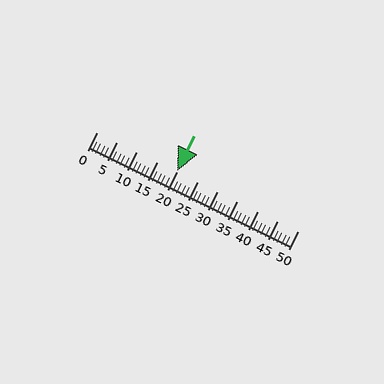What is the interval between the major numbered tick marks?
The major tick marks are spaced 5 units apart.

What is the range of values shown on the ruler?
The ruler shows values from 0 to 50.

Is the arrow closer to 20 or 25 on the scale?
The arrow is closer to 20.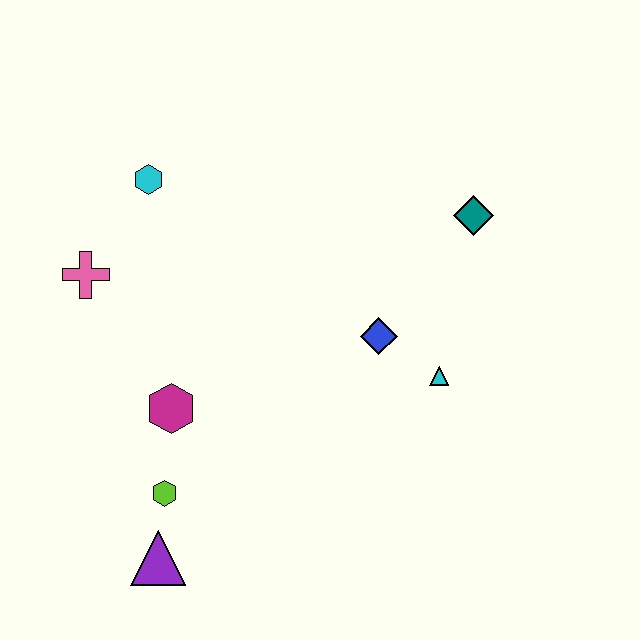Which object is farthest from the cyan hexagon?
The purple triangle is farthest from the cyan hexagon.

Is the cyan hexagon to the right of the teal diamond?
No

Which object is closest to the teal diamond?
The blue diamond is closest to the teal diamond.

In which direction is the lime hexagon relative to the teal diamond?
The lime hexagon is to the left of the teal diamond.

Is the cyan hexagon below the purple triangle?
No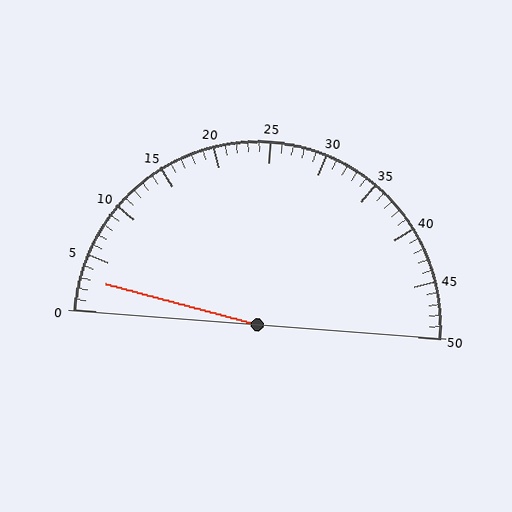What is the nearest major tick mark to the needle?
The nearest major tick mark is 5.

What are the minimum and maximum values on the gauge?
The gauge ranges from 0 to 50.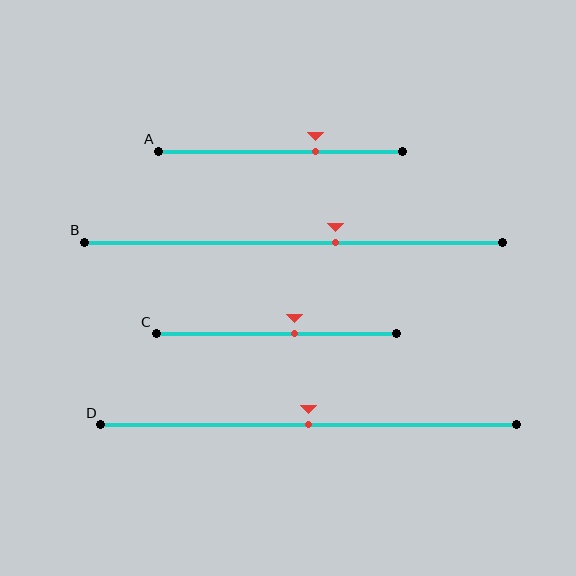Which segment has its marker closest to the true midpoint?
Segment D has its marker closest to the true midpoint.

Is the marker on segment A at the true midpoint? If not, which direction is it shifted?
No, the marker on segment A is shifted to the right by about 14% of the segment length.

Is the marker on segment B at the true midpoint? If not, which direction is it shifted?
No, the marker on segment B is shifted to the right by about 10% of the segment length.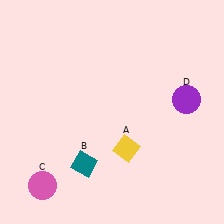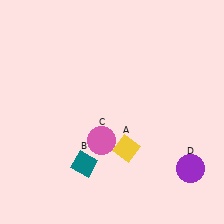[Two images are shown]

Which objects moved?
The objects that moved are: the pink circle (C), the purple circle (D).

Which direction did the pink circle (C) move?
The pink circle (C) moved right.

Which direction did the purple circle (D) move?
The purple circle (D) moved down.